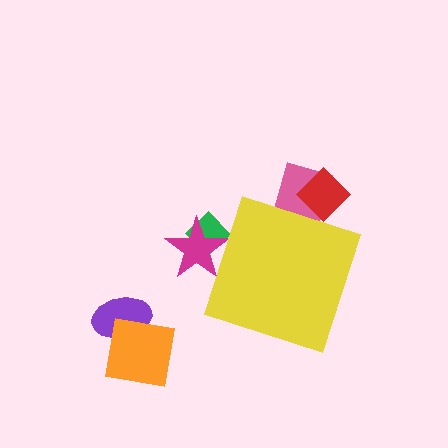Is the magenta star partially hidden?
Yes, the magenta star is partially hidden behind the yellow diamond.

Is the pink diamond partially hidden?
Yes, the pink diamond is partially hidden behind the yellow diamond.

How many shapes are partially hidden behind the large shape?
4 shapes are partially hidden.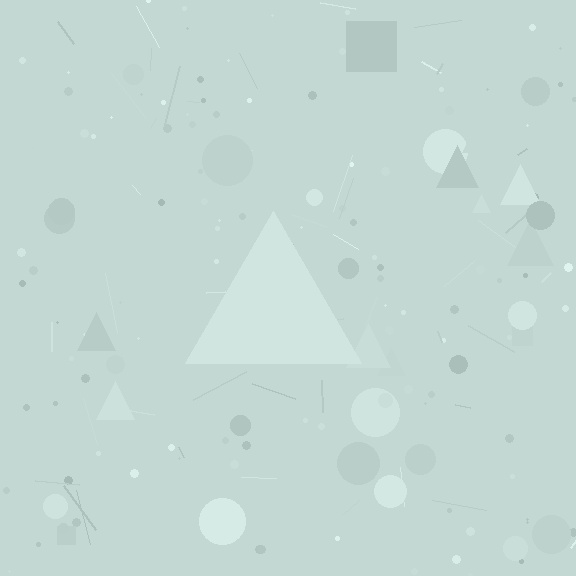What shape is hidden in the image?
A triangle is hidden in the image.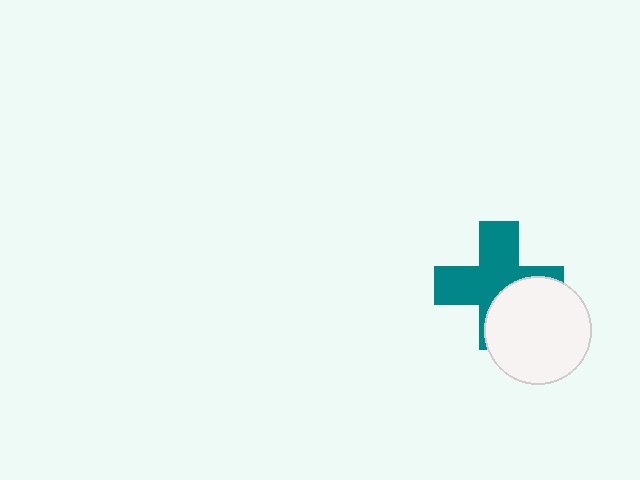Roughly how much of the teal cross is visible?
About half of it is visible (roughly 63%).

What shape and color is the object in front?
The object in front is a white circle.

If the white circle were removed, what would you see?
You would see the complete teal cross.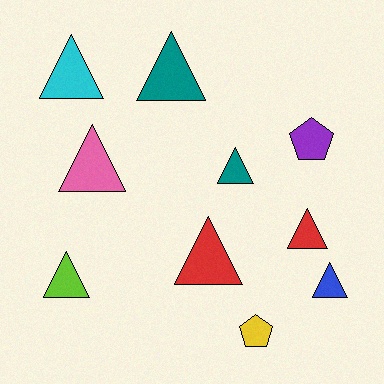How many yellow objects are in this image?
There is 1 yellow object.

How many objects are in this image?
There are 10 objects.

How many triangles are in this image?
There are 8 triangles.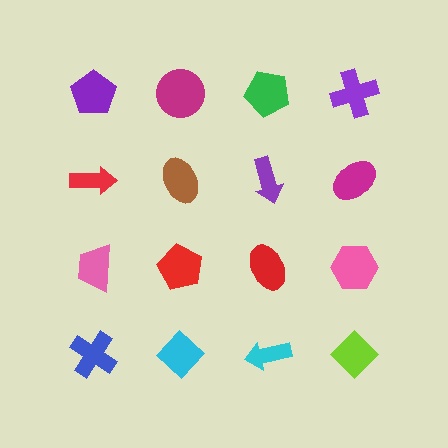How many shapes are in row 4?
4 shapes.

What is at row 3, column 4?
A pink hexagon.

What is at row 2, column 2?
A brown ellipse.